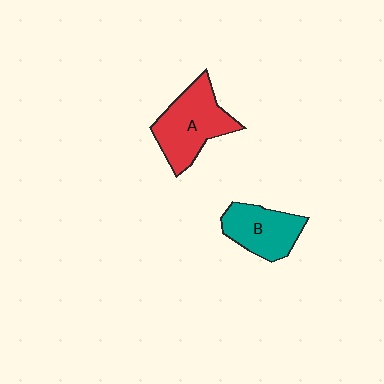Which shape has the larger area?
Shape A (red).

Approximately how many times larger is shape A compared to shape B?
Approximately 1.3 times.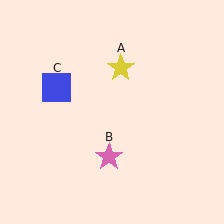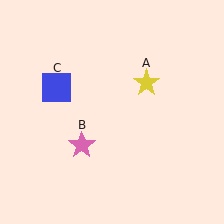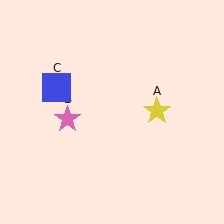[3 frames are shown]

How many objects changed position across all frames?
2 objects changed position: yellow star (object A), pink star (object B).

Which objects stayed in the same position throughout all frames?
Blue square (object C) remained stationary.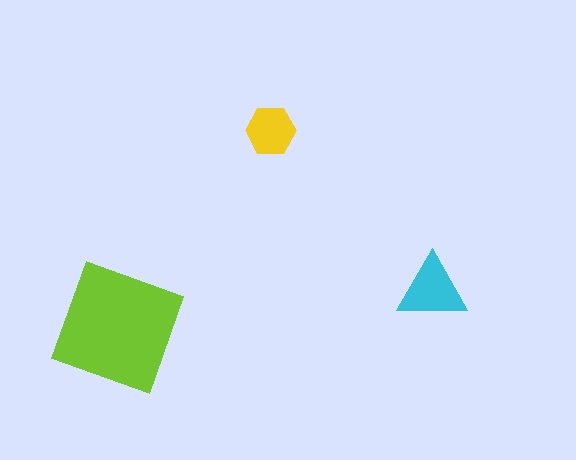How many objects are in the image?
There are 3 objects in the image.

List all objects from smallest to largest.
The yellow hexagon, the cyan triangle, the lime square.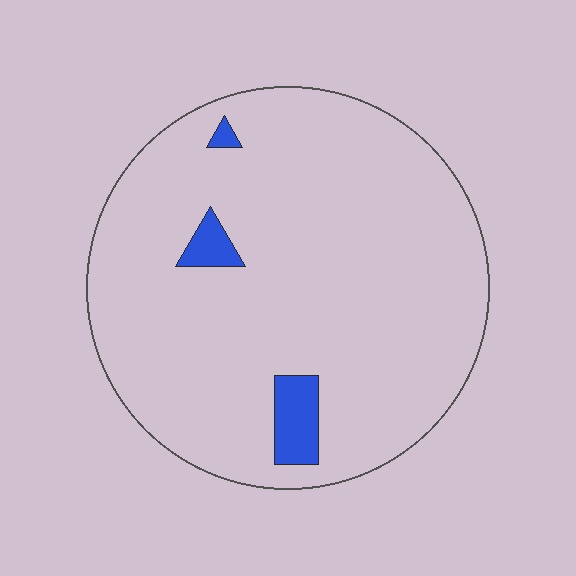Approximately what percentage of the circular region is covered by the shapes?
Approximately 5%.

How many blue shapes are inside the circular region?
3.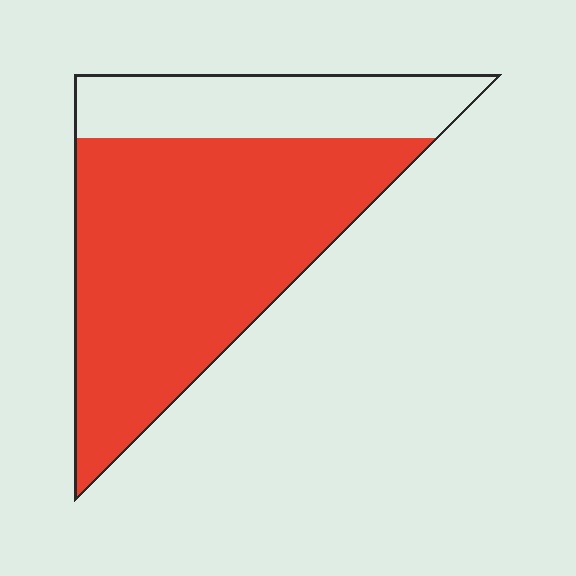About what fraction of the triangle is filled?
About three quarters (3/4).